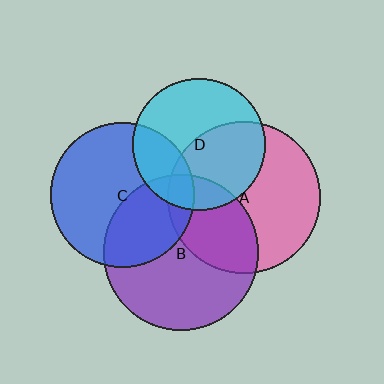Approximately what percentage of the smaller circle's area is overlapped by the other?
Approximately 25%.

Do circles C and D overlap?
Yes.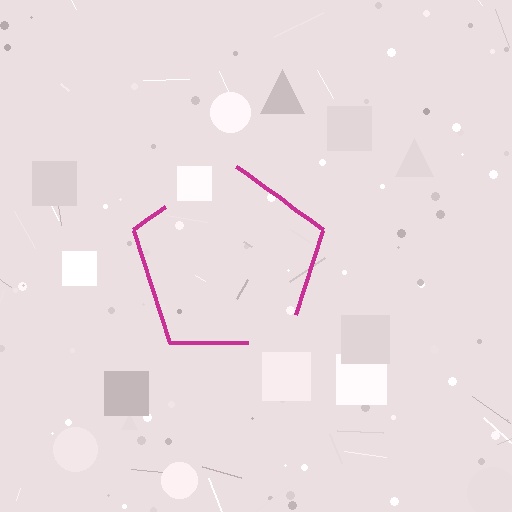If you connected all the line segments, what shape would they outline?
They would outline a pentagon.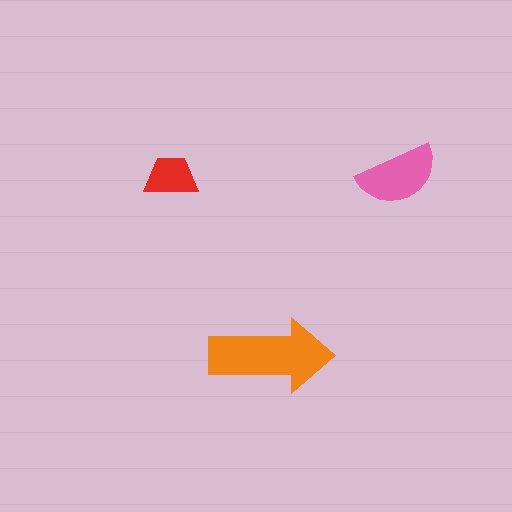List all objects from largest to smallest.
The orange arrow, the pink semicircle, the red trapezoid.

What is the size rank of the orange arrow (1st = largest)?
1st.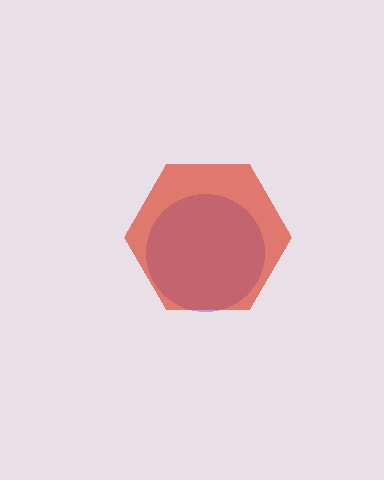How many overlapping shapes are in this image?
There are 2 overlapping shapes in the image.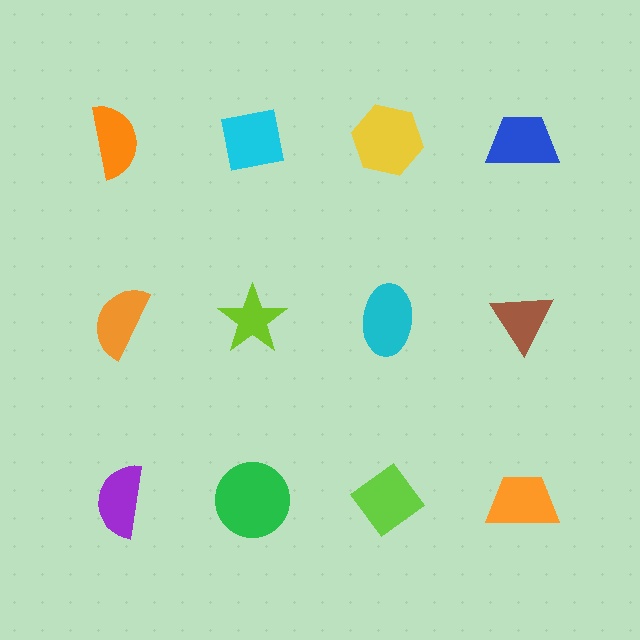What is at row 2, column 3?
A cyan ellipse.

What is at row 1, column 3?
A yellow hexagon.